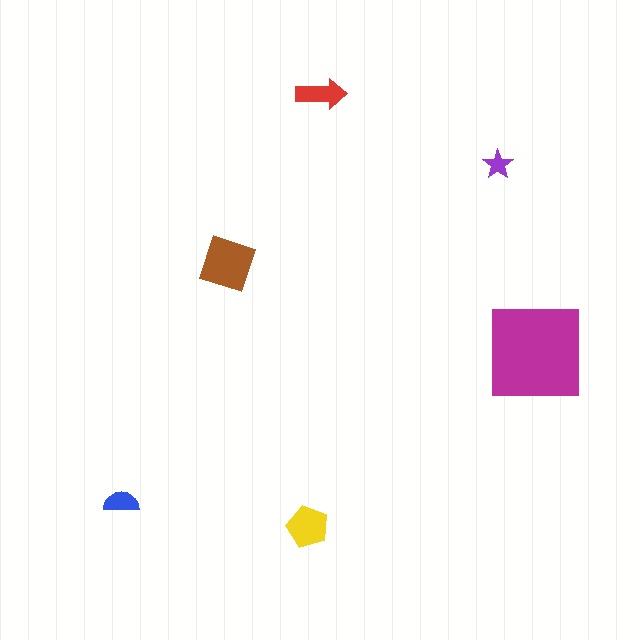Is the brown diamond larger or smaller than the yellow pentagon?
Larger.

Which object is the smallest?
The purple star.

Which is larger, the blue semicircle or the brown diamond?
The brown diamond.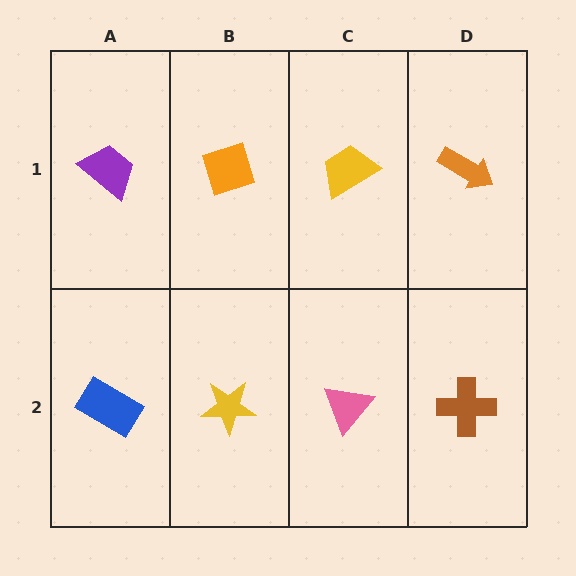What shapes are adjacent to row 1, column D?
A brown cross (row 2, column D), a yellow trapezoid (row 1, column C).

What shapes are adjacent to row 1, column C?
A pink triangle (row 2, column C), an orange diamond (row 1, column B), an orange arrow (row 1, column D).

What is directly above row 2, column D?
An orange arrow.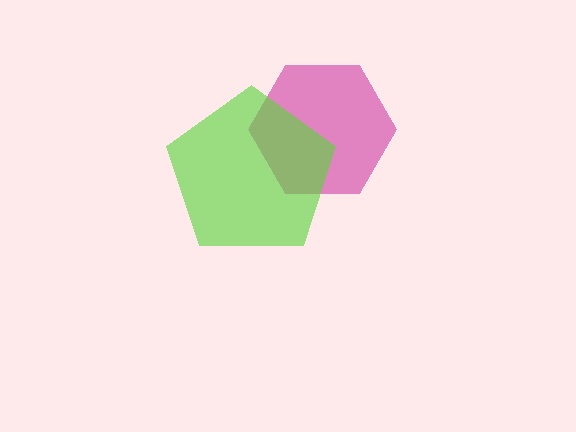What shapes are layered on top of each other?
The layered shapes are: a magenta hexagon, a lime pentagon.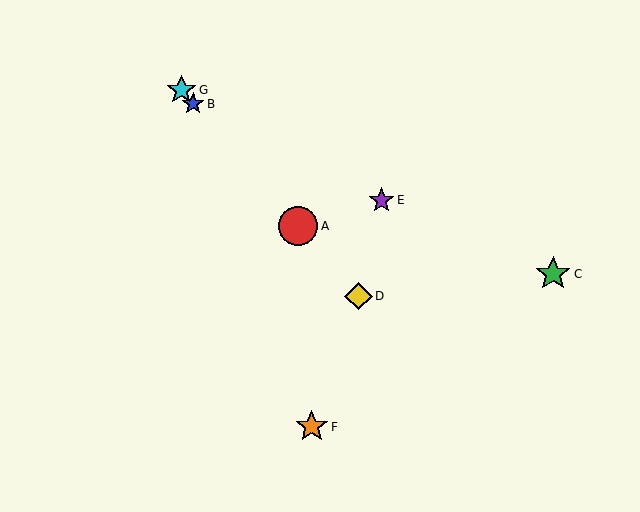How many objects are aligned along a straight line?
4 objects (A, B, D, G) are aligned along a straight line.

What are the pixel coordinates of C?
Object C is at (553, 274).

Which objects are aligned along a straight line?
Objects A, B, D, G are aligned along a straight line.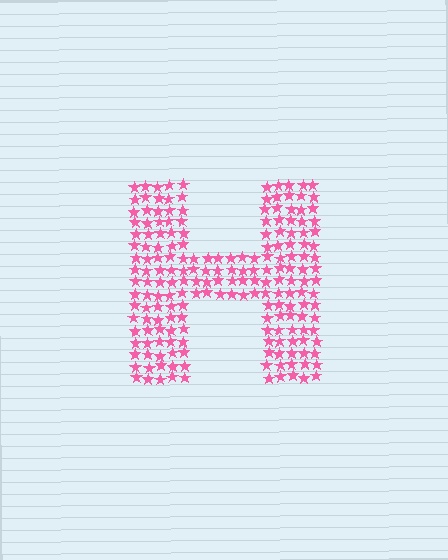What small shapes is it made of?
It is made of small stars.